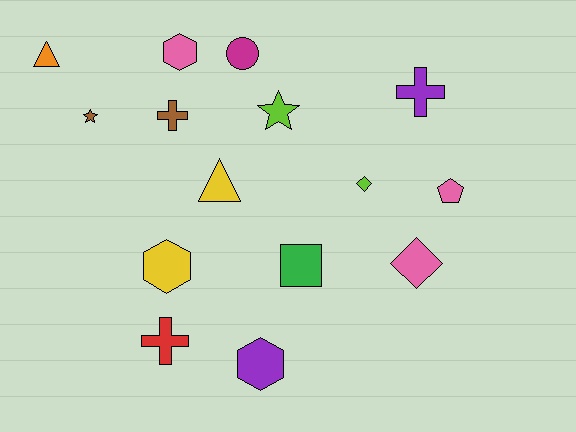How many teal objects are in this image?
There are no teal objects.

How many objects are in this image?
There are 15 objects.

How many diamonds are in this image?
There are 2 diamonds.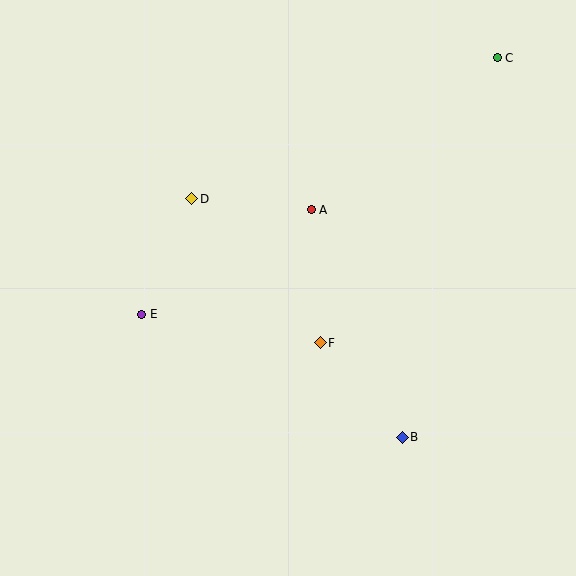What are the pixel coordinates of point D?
Point D is at (192, 199).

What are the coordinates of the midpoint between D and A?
The midpoint between D and A is at (252, 204).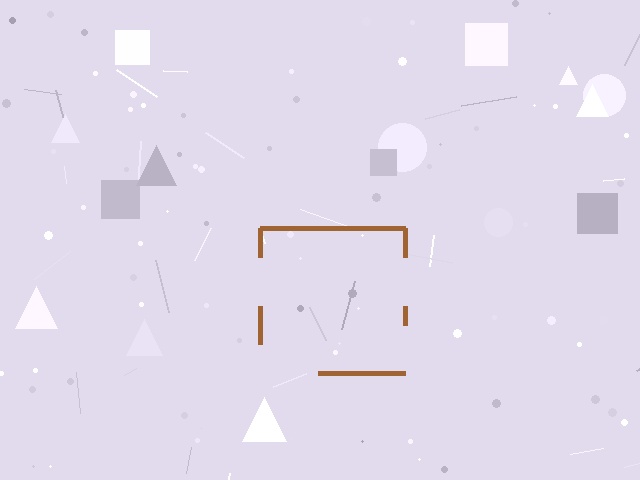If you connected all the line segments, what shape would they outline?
They would outline a square.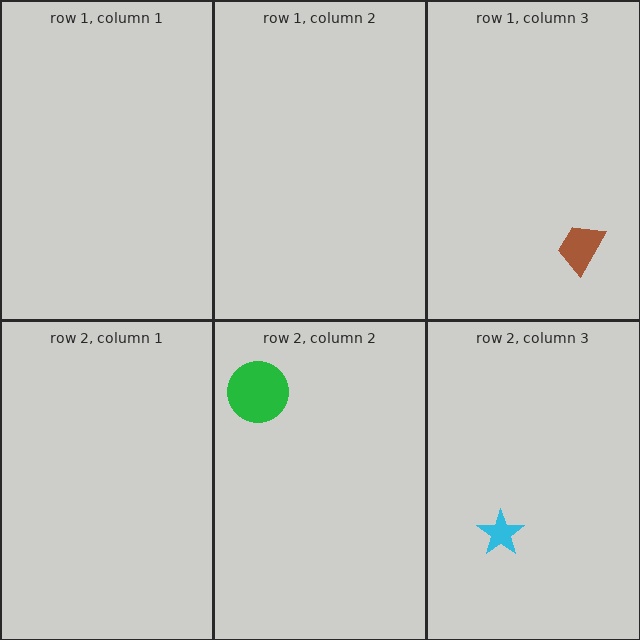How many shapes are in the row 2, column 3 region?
1.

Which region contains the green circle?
The row 2, column 2 region.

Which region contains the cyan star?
The row 2, column 3 region.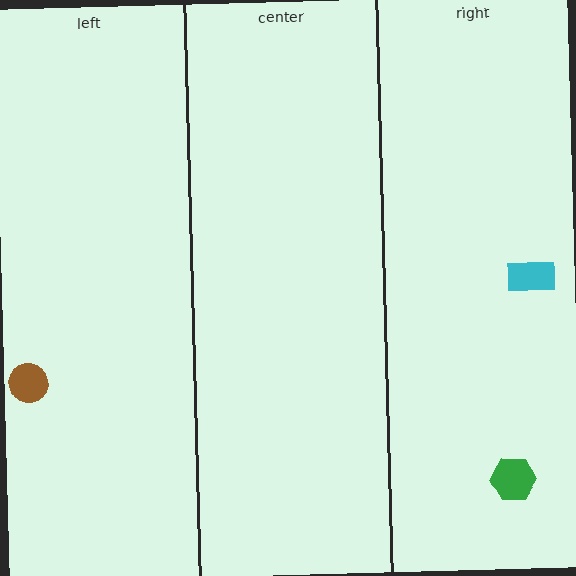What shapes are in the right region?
The cyan rectangle, the green hexagon.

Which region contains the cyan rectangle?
The right region.